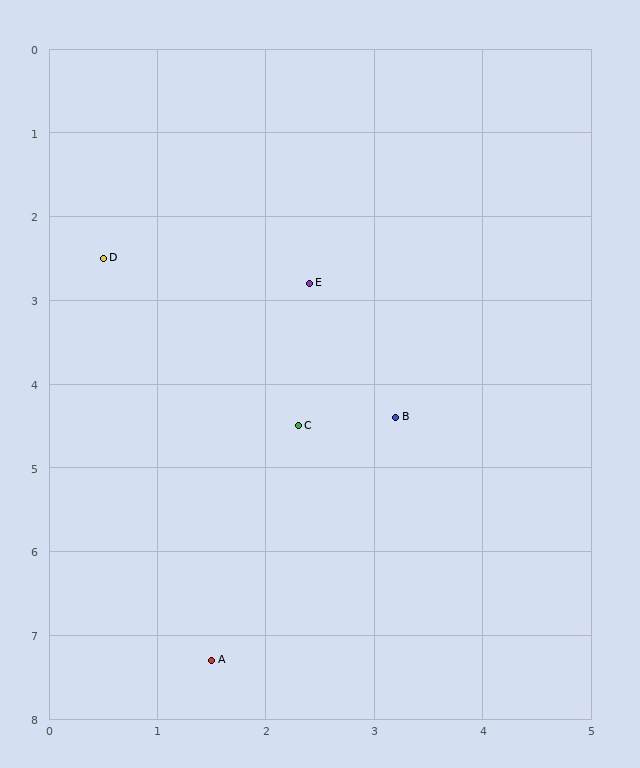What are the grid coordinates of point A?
Point A is at approximately (1.5, 7.3).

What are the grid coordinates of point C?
Point C is at approximately (2.3, 4.5).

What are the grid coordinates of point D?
Point D is at approximately (0.5, 2.5).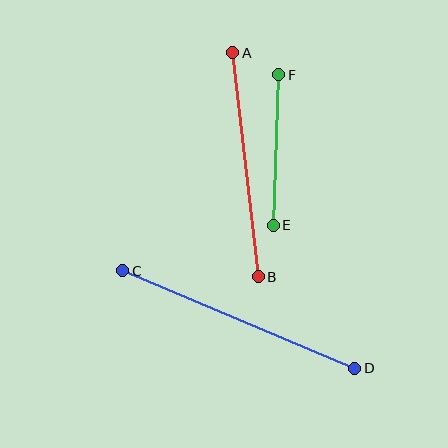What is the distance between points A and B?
The distance is approximately 225 pixels.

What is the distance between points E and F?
The distance is approximately 151 pixels.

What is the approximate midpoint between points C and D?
The midpoint is at approximately (239, 319) pixels.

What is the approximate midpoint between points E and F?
The midpoint is at approximately (276, 150) pixels.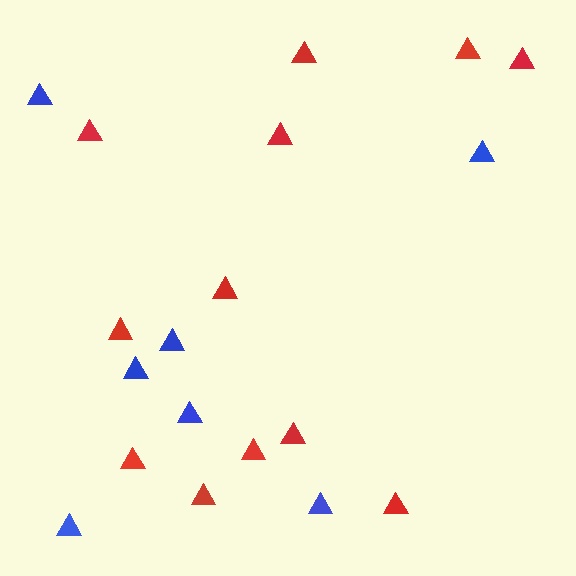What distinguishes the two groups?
There are 2 groups: one group of red triangles (12) and one group of blue triangles (7).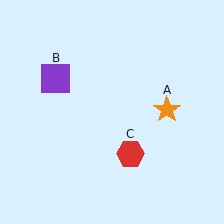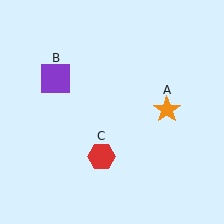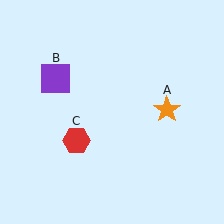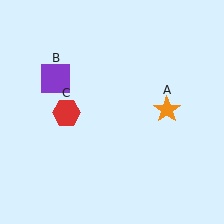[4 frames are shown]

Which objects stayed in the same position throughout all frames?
Orange star (object A) and purple square (object B) remained stationary.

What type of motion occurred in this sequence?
The red hexagon (object C) rotated clockwise around the center of the scene.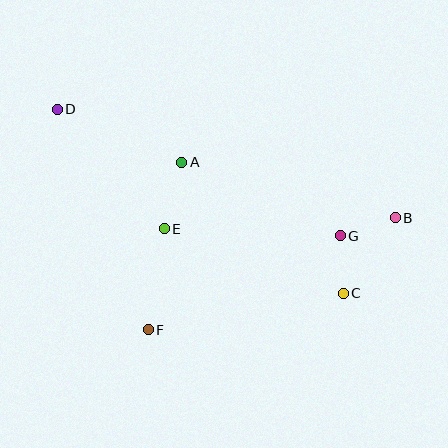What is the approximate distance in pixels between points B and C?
The distance between B and C is approximately 92 pixels.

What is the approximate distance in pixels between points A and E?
The distance between A and E is approximately 69 pixels.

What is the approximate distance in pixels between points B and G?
The distance between B and G is approximately 58 pixels.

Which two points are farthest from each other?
Points B and D are farthest from each other.